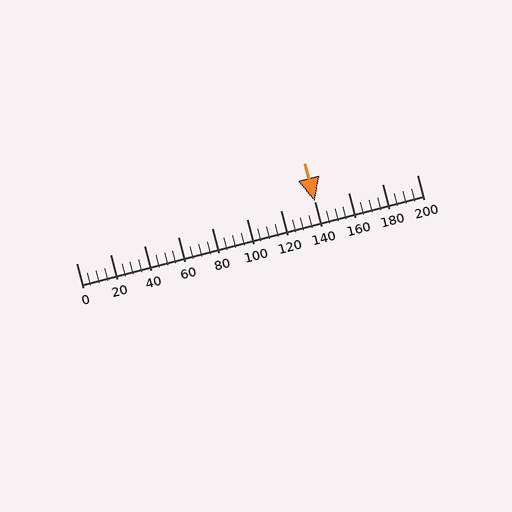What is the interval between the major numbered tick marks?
The major tick marks are spaced 20 units apart.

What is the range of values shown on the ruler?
The ruler shows values from 0 to 200.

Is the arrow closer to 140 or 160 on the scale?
The arrow is closer to 140.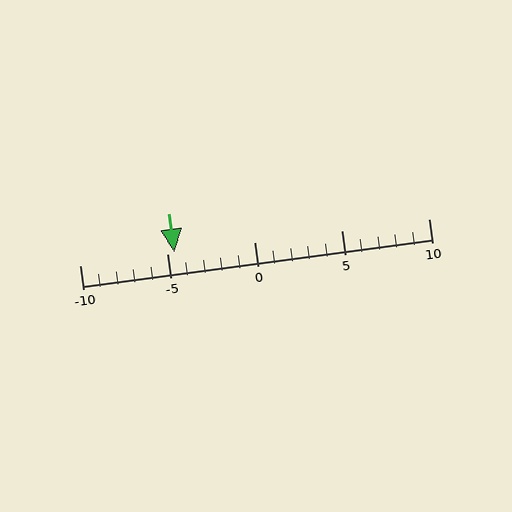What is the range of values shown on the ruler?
The ruler shows values from -10 to 10.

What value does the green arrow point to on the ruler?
The green arrow points to approximately -5.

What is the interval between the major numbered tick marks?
The major tick marks are spaced 5 units apart.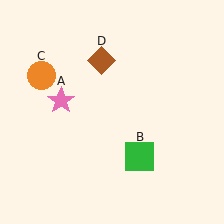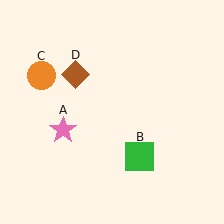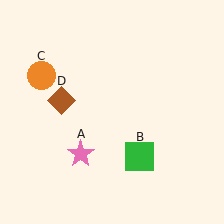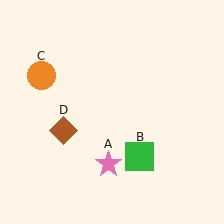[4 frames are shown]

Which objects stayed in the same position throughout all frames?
Green square (object B) and orange circle (object C) remained stationary.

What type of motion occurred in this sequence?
The pink star (object A), brown diamond (object D) rotated counterclockwise around the center of the scene.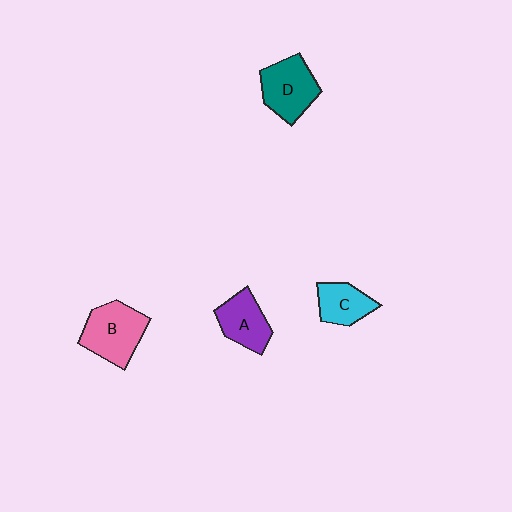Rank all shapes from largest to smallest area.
From largest to smallest: B (pink), D (teal), A (purple), C (cyan).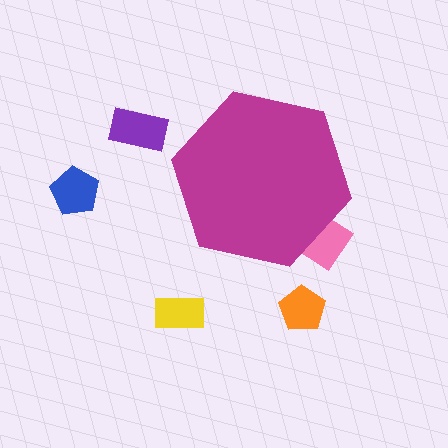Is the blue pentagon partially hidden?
No, the blue pentagon is fully visible.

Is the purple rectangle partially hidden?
No, the purple rectangle is fully visible.